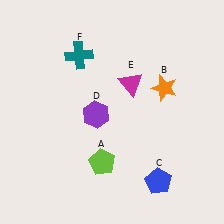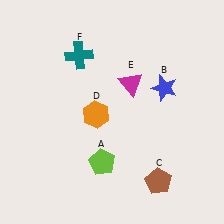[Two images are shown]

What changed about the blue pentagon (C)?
In Image 1, C is blue. In Image 2, it changed to brown.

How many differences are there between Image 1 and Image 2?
There are 3 differences between the two images.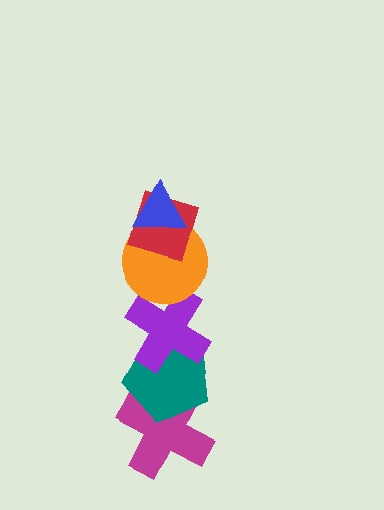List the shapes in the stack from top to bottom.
From top to bottom: the blue triangle, the red diamond, the orange circle, the purple cross, the teal pentagon, the magenta cross.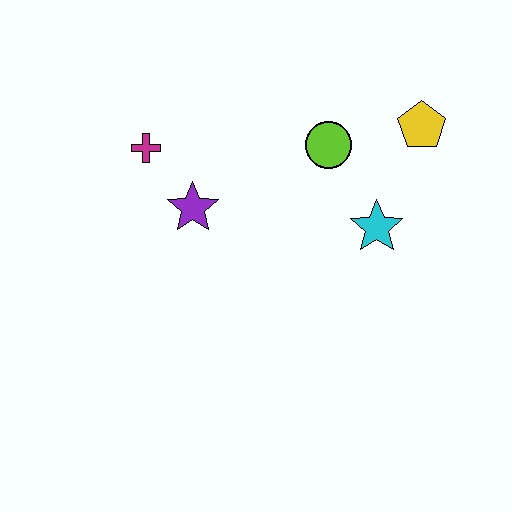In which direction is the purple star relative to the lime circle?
The purple star is to the left of the lime circle.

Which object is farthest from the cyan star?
The magenta cross is farthest from the cyan star.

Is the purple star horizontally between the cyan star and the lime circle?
No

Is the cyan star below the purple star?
Yes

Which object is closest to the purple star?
The magenta cross is closest to the purple star.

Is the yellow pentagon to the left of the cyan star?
No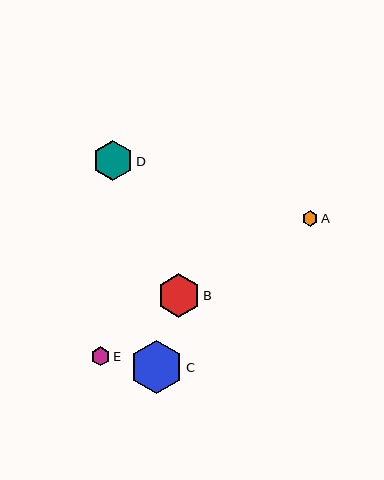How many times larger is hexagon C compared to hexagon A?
Hexagon C is approximately 3.3 times the size of hexagon A.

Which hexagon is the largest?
Hexagon C is the largest with a size of approximately 53 pixels.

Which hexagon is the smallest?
Hexagon A is the smallest with a size of approximately 16 pixels.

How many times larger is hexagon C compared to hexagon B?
Hexagon C is approximately 1.2 times the size of hexagon B.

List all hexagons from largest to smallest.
From largest to smallest: C, B, D, E, A.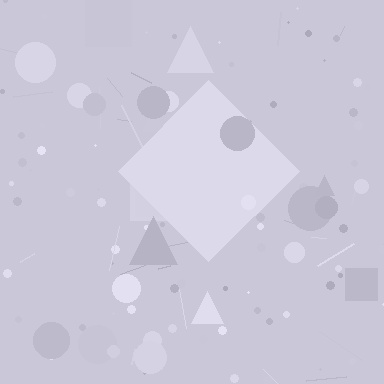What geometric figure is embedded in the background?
A diamond is embedded in the background.